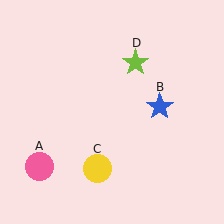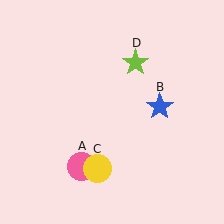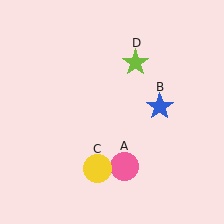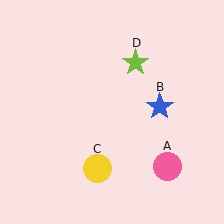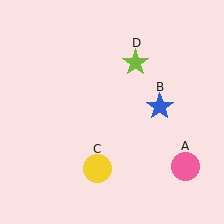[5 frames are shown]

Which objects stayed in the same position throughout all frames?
Blue star (object B) and yellow circle (object C) and lime star (object D) remained stationary.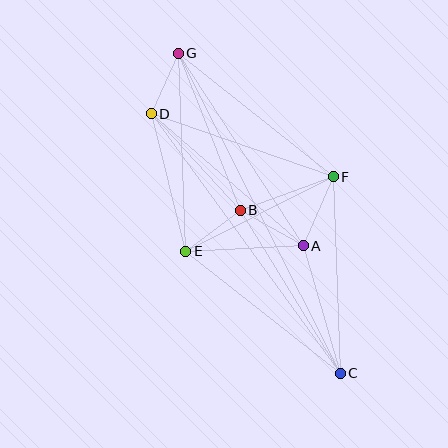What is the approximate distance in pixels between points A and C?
The distance between A and C is approximately 133 pixels.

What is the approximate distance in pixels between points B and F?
The distance between B and F is approximately 99 pixels.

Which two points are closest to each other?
Points D and G are closest to each other.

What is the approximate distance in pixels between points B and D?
The distance between B and D is approximately 131 pixels.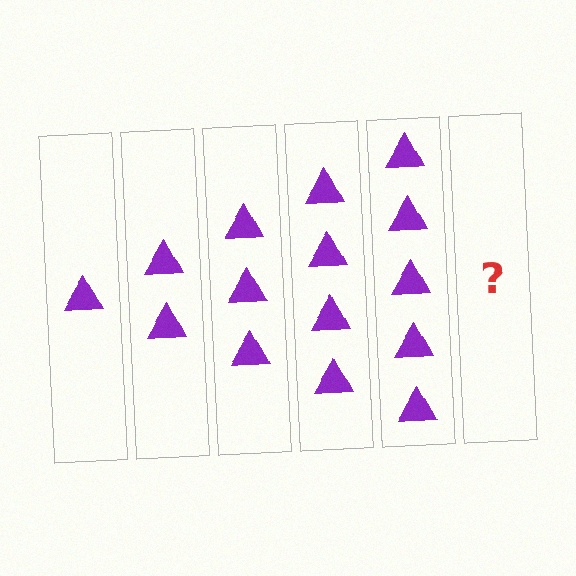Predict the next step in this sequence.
The next step is 6 triangles.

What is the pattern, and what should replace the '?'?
The pattern is that each step adds one more triangle. The '?' should be 6 triangles.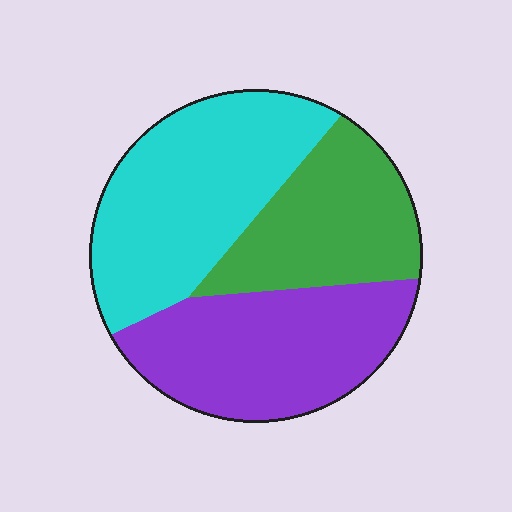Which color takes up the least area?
Green, at roughly 25%.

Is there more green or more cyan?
Cyan.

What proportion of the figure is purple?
Purple covers roughly 35% of the figure.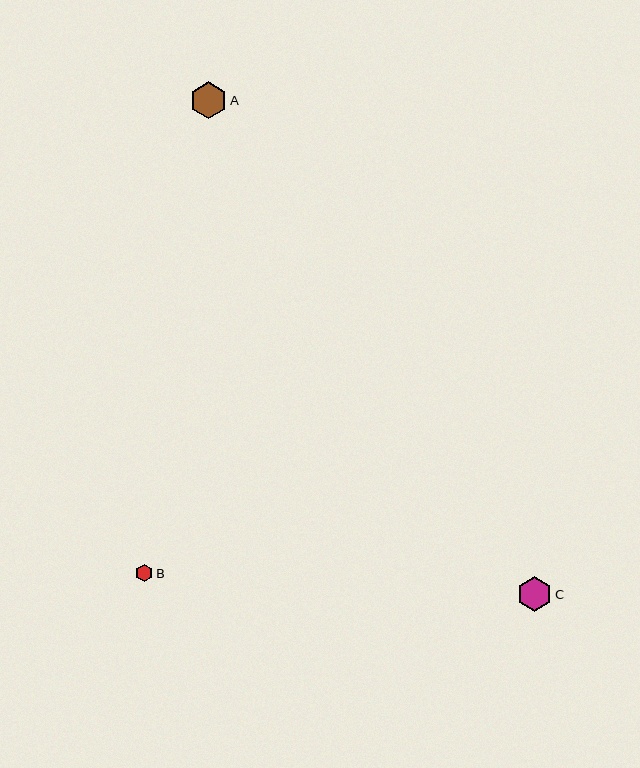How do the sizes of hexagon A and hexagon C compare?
Hexagon A and hexagon C are approximately the same size.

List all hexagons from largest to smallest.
From largest to smallest: A, C, B.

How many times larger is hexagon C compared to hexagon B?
Hexagon C is approximately 2.0 times the size of hexagon B.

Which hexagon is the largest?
Hexagon A is the largest with a size of approximately 37 pixels.